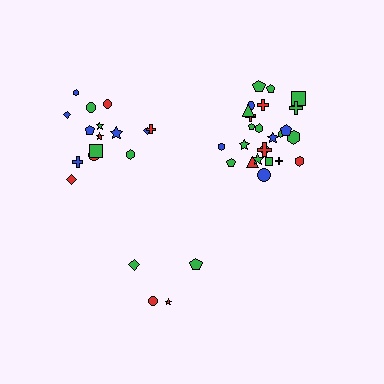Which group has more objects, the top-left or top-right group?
The top-right group.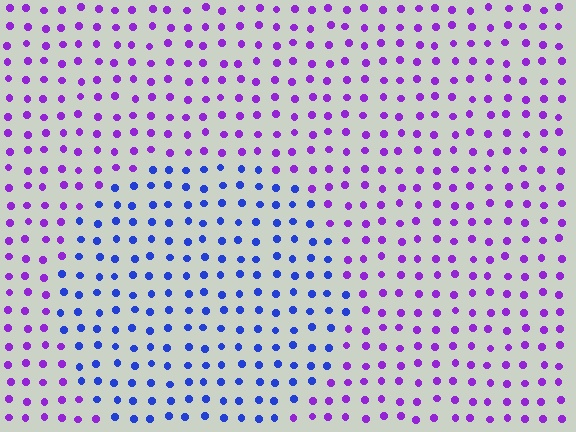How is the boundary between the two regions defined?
The boundary is defined purely by a slight shift in hue (about 48 degrees). Spacing, size, and orientation are identical on both sides.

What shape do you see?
I see a circle.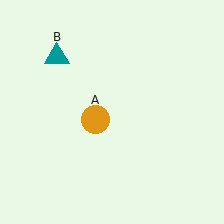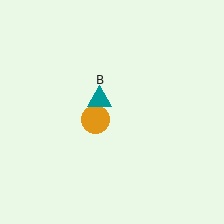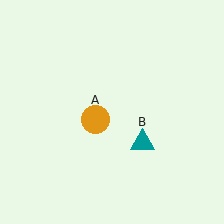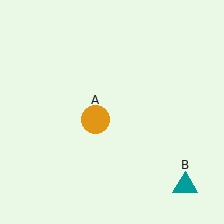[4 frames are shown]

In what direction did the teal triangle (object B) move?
The teal triangle (object B) moved down and to the right.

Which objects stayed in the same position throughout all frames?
Orange circle (object A) remained stationary.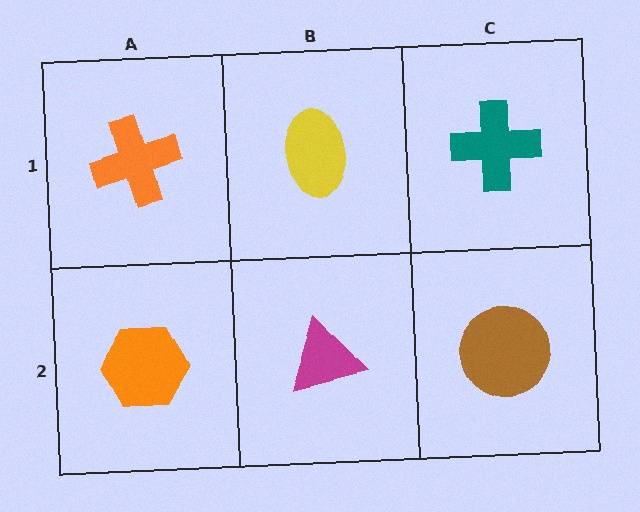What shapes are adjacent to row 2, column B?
A yellow ellipse (row 1, column B), an orange hexagon (row 2, column A), a brown circle (row 2, column C).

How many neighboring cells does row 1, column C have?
2.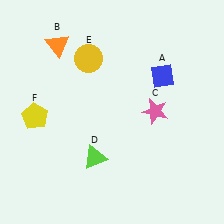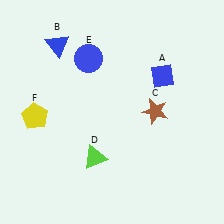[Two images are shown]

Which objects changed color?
B changed from orange to blue. C changed from pink to brown. E changed from yellow to blue.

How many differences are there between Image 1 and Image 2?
There are 3 differences between the two images.